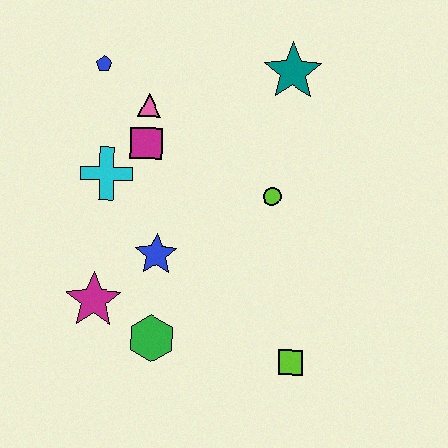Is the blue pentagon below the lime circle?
No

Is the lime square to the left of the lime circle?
No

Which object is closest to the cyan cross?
The magenta square is closest to the cyan cross.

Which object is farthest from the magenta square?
The lime square is farthest from the magenta square.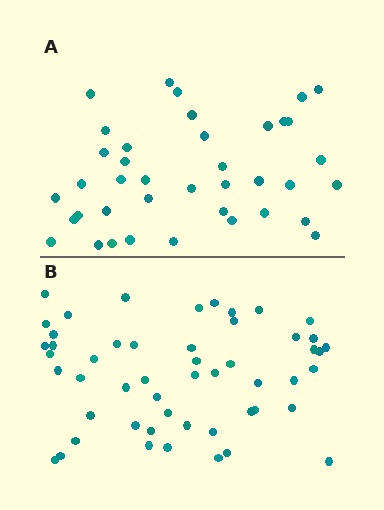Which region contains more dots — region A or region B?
Region B (the bottom region) has more dots.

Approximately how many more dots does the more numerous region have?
Region B has approximately 15 more dots than region A.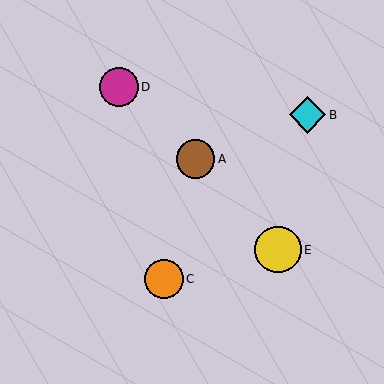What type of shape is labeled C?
Shape C is an orange circle.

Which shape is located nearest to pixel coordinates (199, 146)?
The brown circle (labeled A) at (195, 159) is nearest to that location.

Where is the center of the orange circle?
The center of the orange circle is at (164, 279).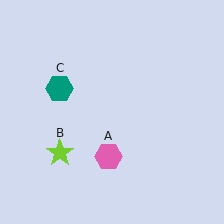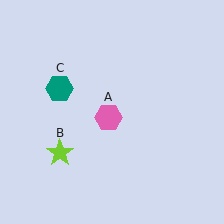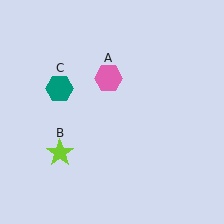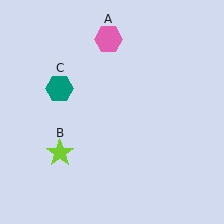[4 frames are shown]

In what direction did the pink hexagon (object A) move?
The pink hexagon (object A) moved up.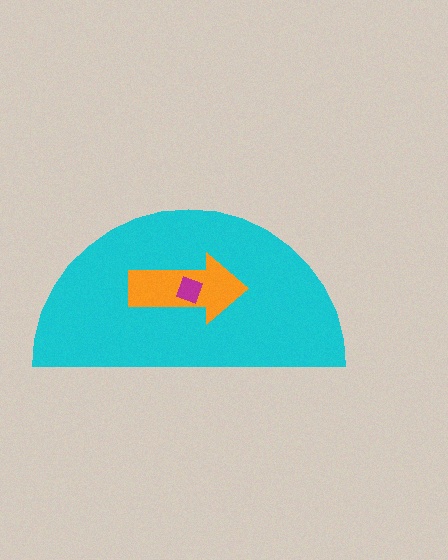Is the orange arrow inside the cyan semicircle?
Yes.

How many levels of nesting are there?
3.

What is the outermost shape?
The cyan semicircle.